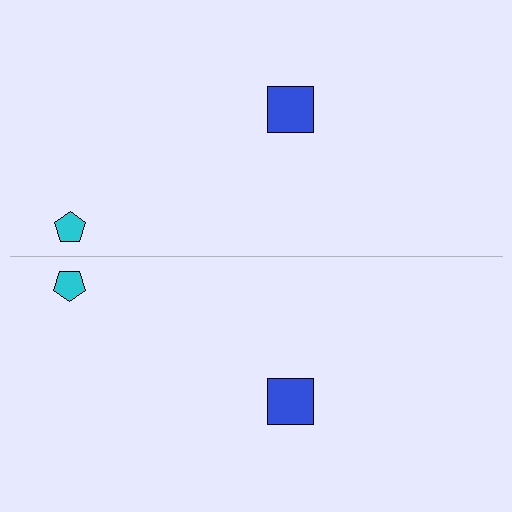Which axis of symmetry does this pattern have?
The pattern has a horizontal axis of symmetry running through the center of the image.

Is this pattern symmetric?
Yes, this pattern has bilateral (reflection) symmetry.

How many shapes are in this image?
There are 4 shapes in this image.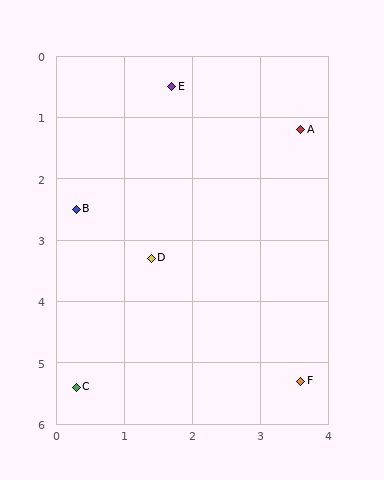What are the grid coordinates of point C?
Point C is at approximately (0.3, 5.4).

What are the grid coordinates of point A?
Point A is at approximately (3.6, 1.2).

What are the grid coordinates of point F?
Point F is at approximately (3.6, 5.3).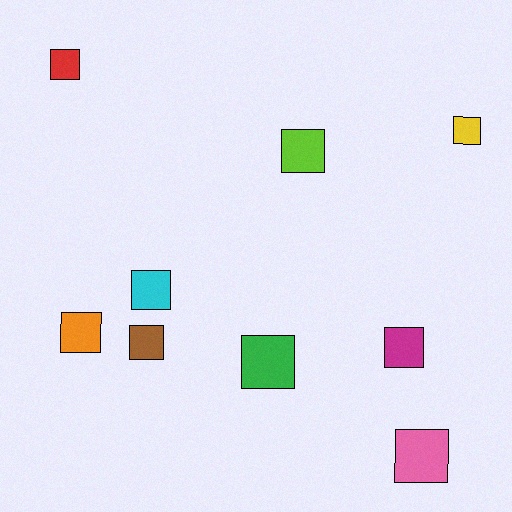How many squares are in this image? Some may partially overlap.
There are 9 squares.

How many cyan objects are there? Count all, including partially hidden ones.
There is 1 cyan object.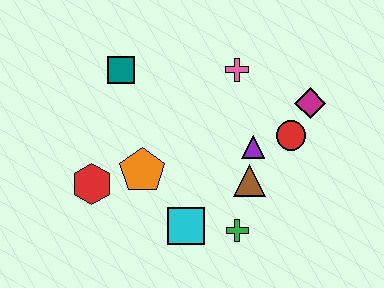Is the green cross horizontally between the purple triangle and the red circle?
No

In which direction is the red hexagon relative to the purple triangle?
The red hexagon is to the left of the purple triangle.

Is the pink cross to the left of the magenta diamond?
Yes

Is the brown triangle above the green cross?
Yes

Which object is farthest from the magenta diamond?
The red hexagon is farthest from the magenta diamond.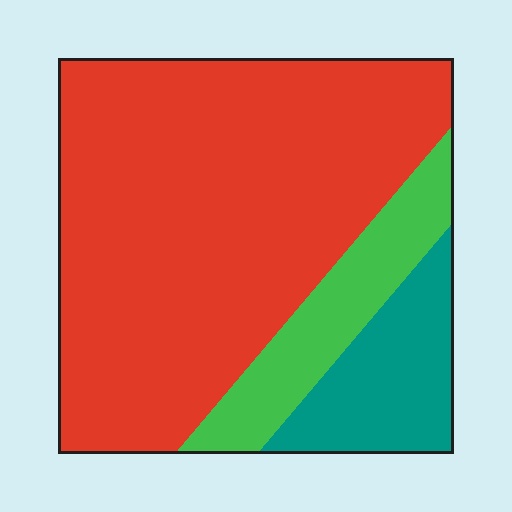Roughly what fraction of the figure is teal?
Teal covers about 15% of the figure.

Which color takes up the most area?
Red, at roughly 70%.